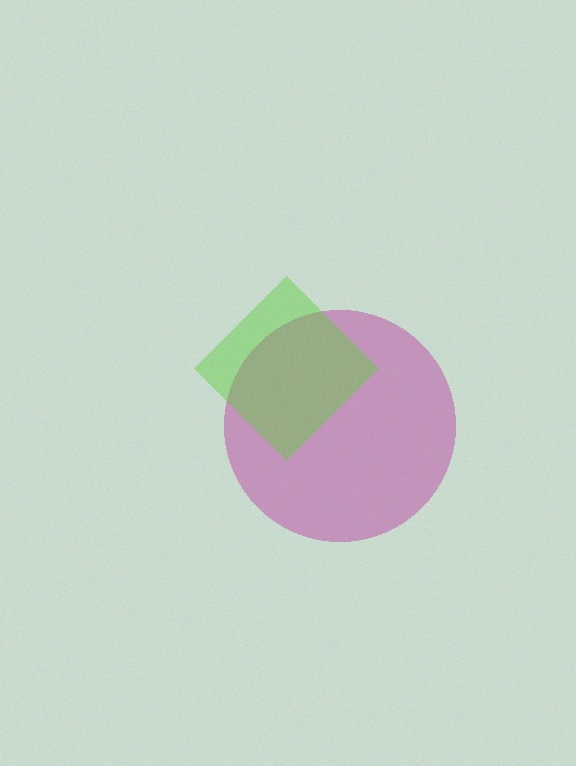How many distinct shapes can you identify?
There are 2 distinct shapes: a magenta circle, a lime diamond.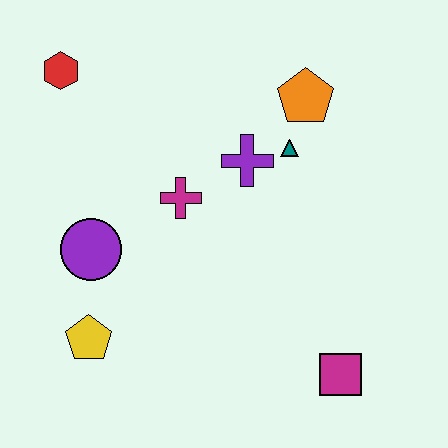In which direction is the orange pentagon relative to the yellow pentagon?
The orange pentagon is above the yellow pentagon.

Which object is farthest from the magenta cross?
The magenta square is farthest from the magenta cross.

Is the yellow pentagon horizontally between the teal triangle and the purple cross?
No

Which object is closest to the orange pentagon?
The teal triangle is closest to the orange pentagon.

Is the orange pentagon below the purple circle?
No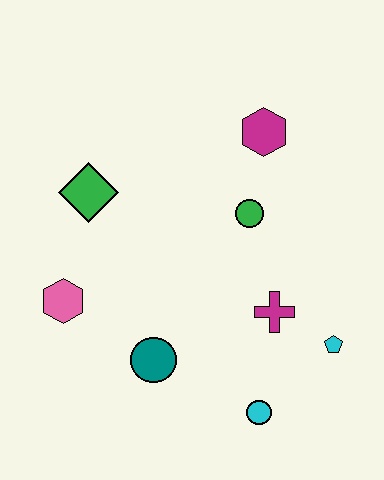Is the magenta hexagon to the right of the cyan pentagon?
No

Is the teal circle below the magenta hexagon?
Yes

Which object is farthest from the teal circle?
The magenta hexagon is farthest from the teal circle.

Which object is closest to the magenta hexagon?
The green circle is closest to the magenta hexagon.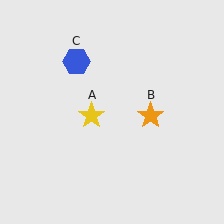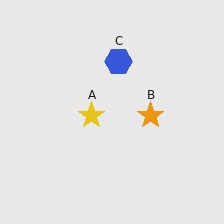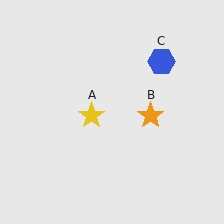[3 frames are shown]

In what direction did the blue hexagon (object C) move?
The blue hexagon (object C) moved right.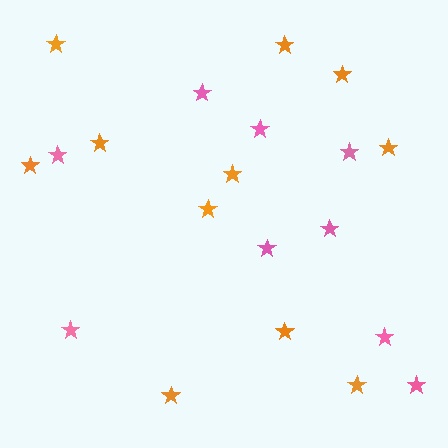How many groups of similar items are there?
There are 2 groups: one group of pink stars (9) and one group of orange stars (11).